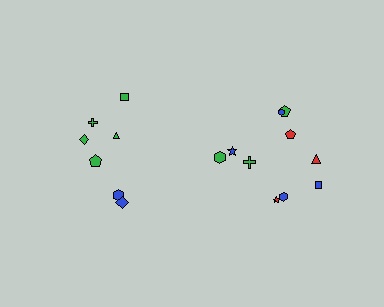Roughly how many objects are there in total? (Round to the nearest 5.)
Roughly 15 objects in total.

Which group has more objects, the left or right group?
The right group.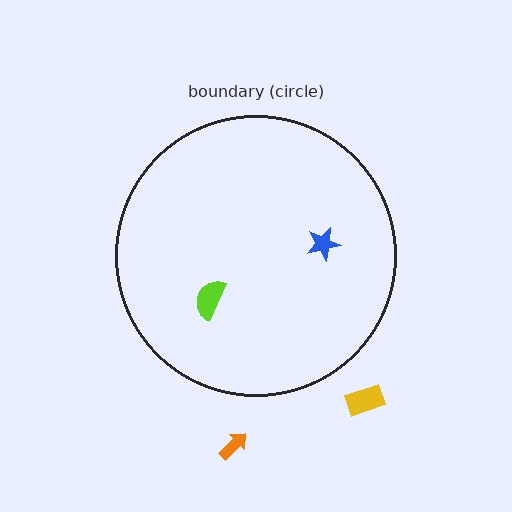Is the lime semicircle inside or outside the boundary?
Inside.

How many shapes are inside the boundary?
2 inside, 2 outside.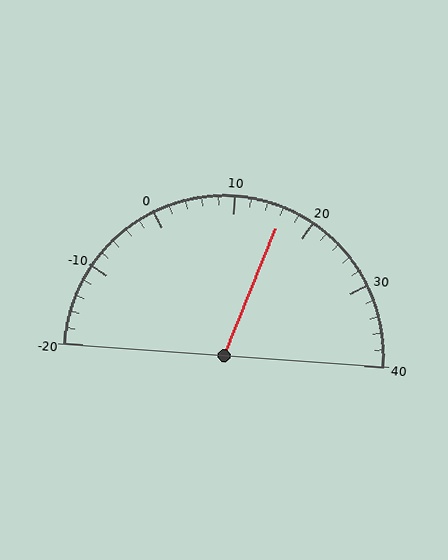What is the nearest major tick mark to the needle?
The nearest major tick mark is 20.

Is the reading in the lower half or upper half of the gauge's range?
The reading is in the upper half of the range (-20 to 40).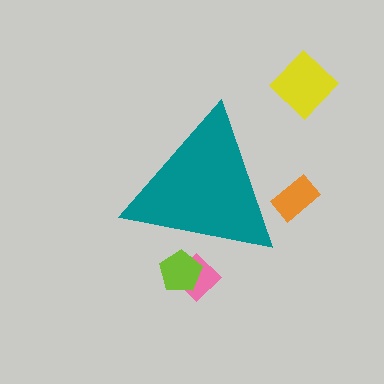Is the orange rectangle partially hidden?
Yes, the orange rectangle is partially hidden behind the teal triangle.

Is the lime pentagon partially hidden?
Yes, the lime pentagon is partially hidden behind the teal triangle.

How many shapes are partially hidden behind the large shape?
3 shapes are partially hidden.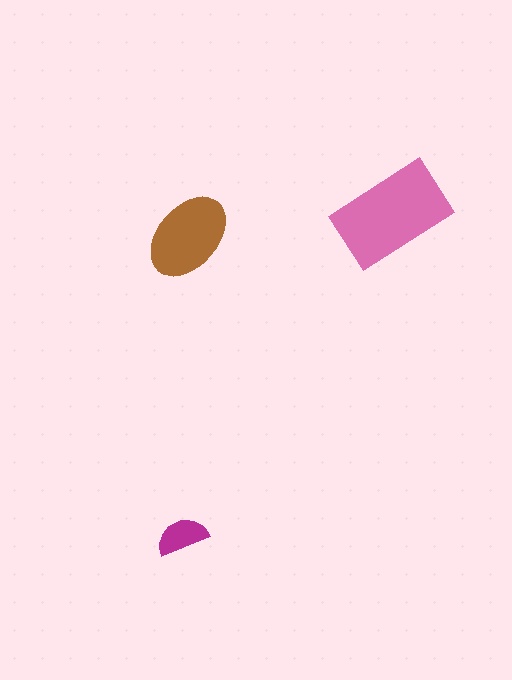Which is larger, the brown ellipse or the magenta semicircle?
The brown ellipse.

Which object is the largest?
The pink rectangle.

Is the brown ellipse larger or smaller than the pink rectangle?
Smaller.